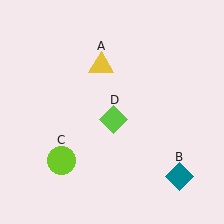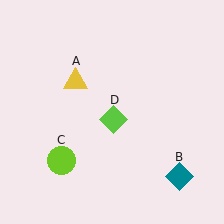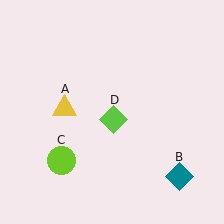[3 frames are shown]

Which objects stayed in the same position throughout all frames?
Teal diamond (object B) and lime circle (object C) and lime diamond (object D) remained stationary.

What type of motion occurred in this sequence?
The yellow triangle (object A) rotated counterclockwise around the center of the scene.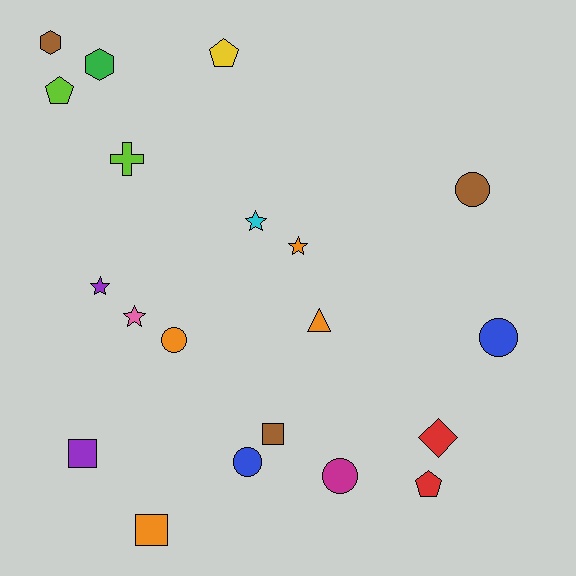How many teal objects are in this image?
There are no teal objects.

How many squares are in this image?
There are 3 squares.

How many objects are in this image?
There are 20 objects.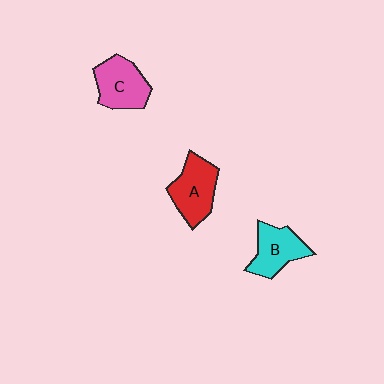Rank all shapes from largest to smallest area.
From largest to smallest: A (red), C (pink), B (cyan).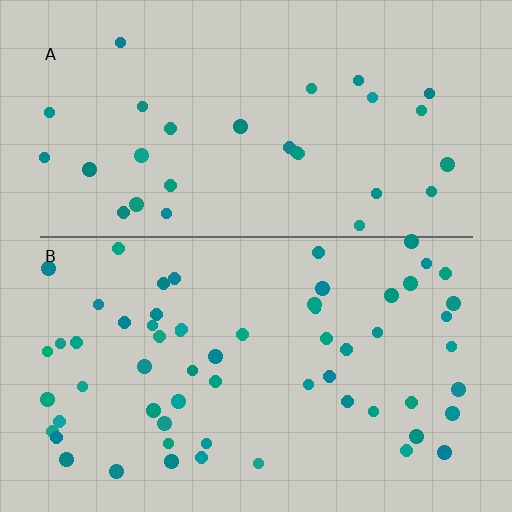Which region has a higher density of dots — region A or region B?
B (the bottom).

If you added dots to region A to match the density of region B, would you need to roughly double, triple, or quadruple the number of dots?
Approximately double.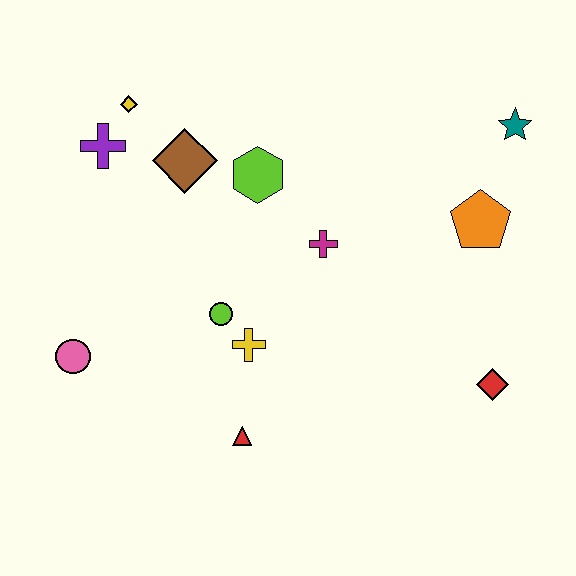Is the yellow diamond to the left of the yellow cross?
Yes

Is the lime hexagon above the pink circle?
Yes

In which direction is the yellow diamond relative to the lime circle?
The yellow diamond is above the lime circle.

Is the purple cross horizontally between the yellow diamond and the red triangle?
No